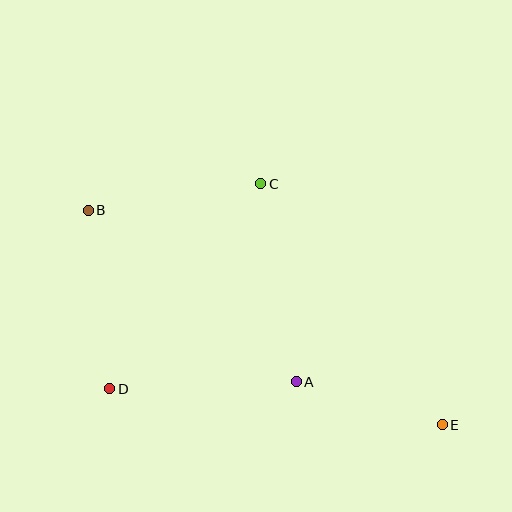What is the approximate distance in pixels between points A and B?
The distance between A and B is approximately 270 pixels.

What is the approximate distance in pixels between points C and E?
The distance between C and E is approximately 302 pixels.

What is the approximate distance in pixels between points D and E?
The distance between D and E is approximately 335 pixels.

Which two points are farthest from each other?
Points B and E are farthest from each other.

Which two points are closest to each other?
Points A and E are closest to each other.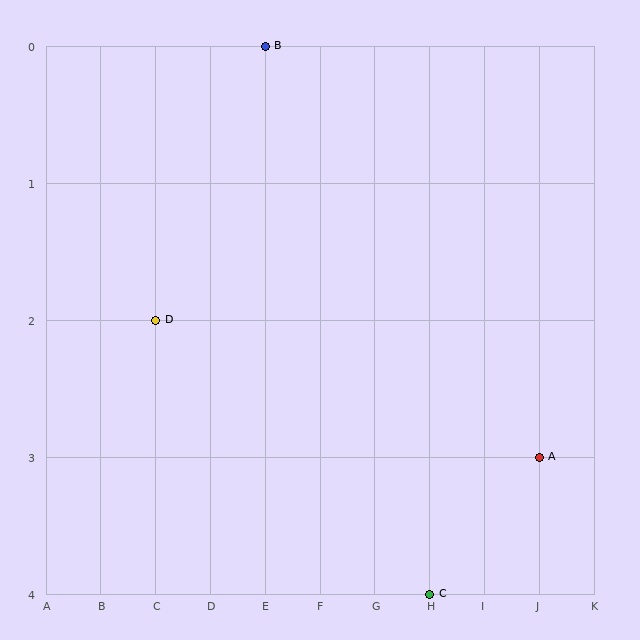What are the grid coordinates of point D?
Point D is at grid coordinates (C, 2).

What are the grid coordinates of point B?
Point B is at grid coordinates (E, 0).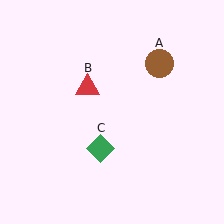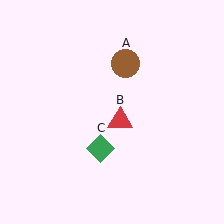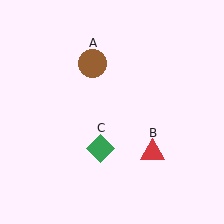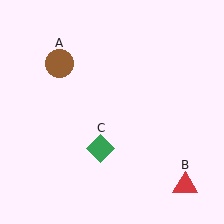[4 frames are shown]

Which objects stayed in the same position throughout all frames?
Green diamond (object C) remained stationary.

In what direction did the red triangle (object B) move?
The red triangle (object B) moved down and to the right.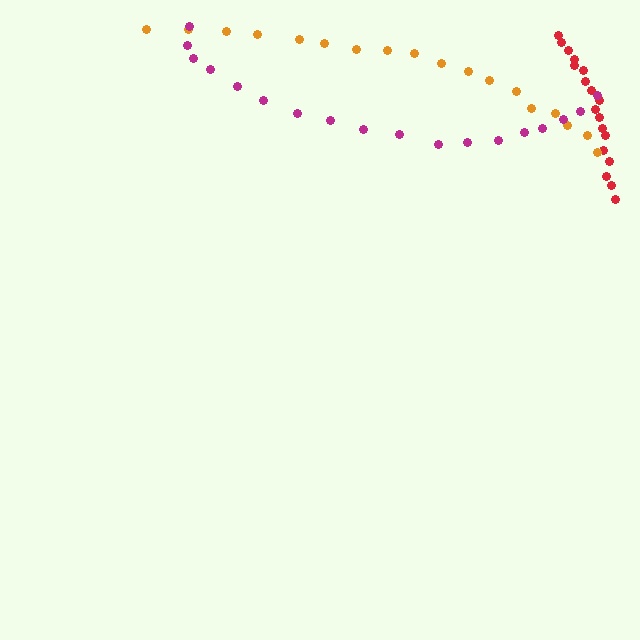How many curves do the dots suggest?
There are 3 distinct paths.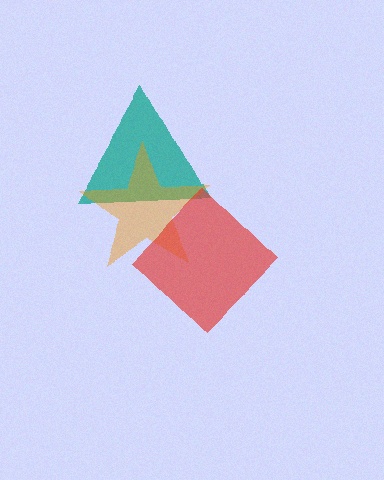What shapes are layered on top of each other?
The layered shapes are: a teal triangle, an orange star, a red diamond.